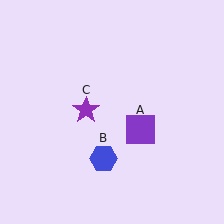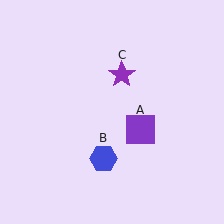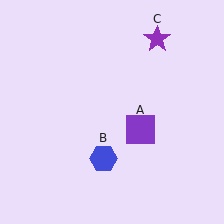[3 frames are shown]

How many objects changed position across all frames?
1 object changed position: purple star (object C).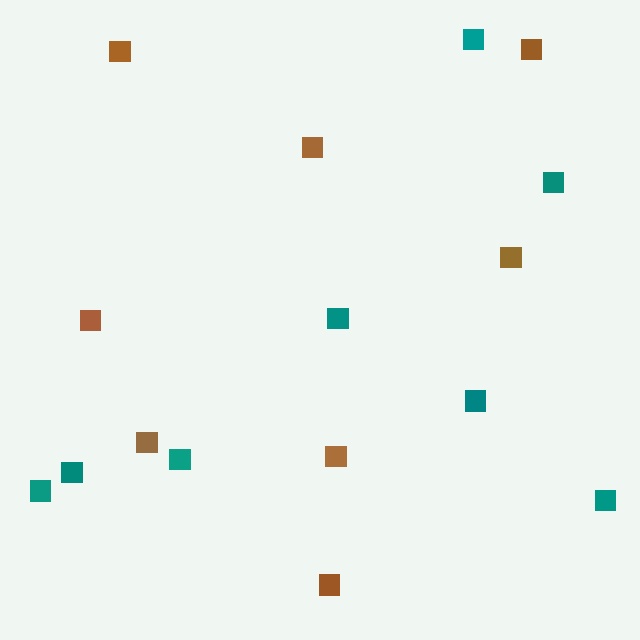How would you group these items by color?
There are 2 groups: one group of brown squares (8) and one group of teal squares (8).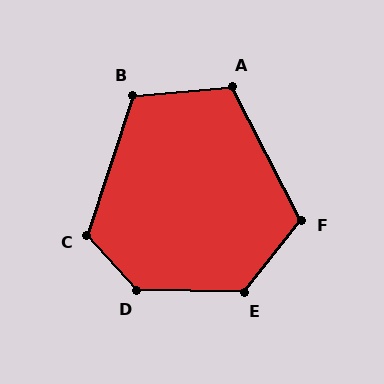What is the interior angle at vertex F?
Approximately 114 degrees (obtuse).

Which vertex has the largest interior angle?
D, at approximately 132 degrees.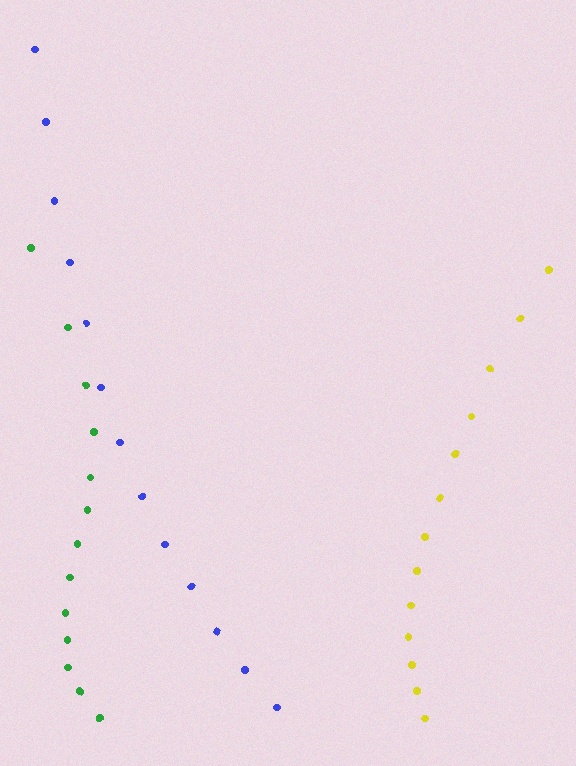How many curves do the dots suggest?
There are 3 distinct paths.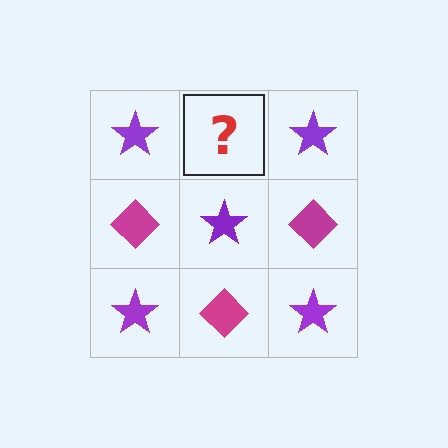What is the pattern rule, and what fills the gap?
The rule is that it alternates purple star and magenta diamond in a checkerboard pattern. The gap should be filled with a magenta diamond.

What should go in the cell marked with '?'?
The missing cell should contain a magenta diamond.